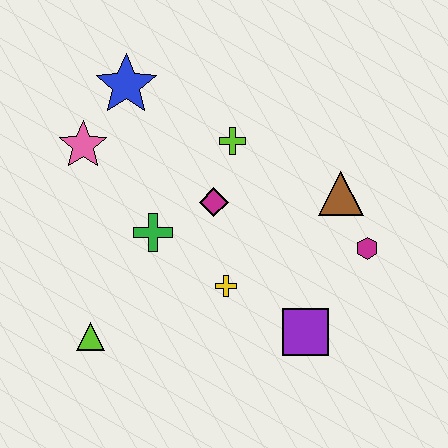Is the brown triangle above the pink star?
No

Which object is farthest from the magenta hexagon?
The pink star is farthest from the magenta hexagon.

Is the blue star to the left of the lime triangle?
No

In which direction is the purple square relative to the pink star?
The purple square is to the right of the pink star.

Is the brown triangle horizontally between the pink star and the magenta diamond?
No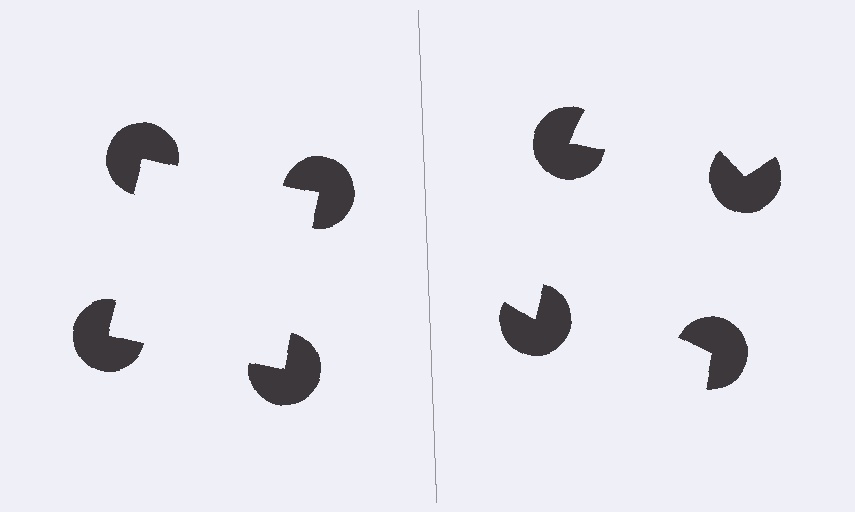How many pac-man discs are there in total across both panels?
8 — 4 on each side.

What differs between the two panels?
The pac-man discs are positioned identically on both sides; only the wedge orientations differ. On the left they align to a square; on the right they are misaligned.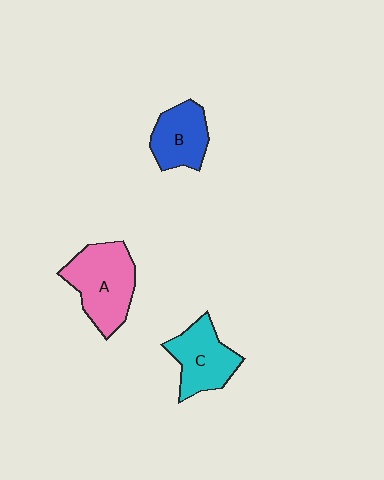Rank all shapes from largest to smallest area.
From largest to smallest: A (pink), C (cyan), B (blue).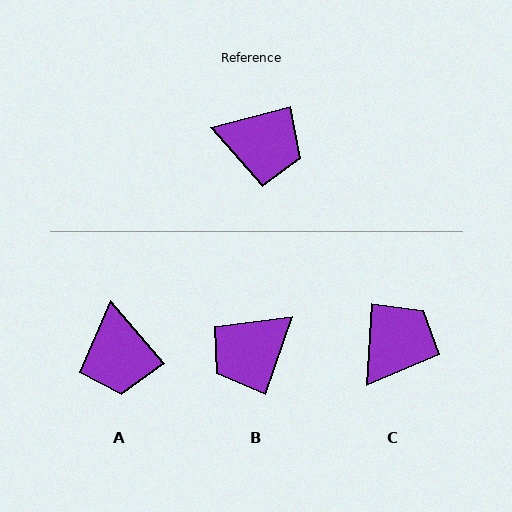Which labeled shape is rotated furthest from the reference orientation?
B, about 124 degrees away.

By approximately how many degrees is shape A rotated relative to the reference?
Approximately 64 degrees clockwise.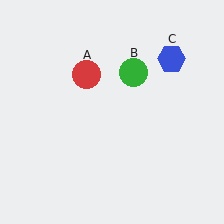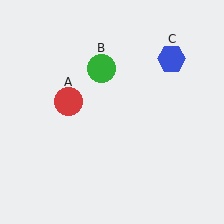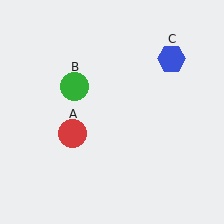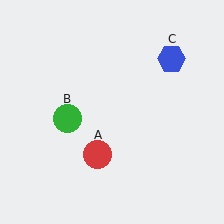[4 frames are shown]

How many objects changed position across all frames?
2 objects changed position: red circle (object A), green circle (object B).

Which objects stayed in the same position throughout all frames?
Blue hexagon (object C) remained stationary.